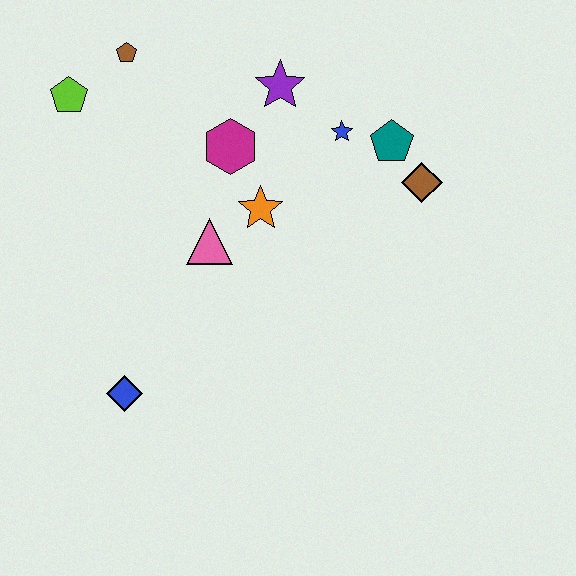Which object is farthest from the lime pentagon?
The brown diamond is farthest from the lime pentagon.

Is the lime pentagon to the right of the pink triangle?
No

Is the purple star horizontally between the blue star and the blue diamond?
Yes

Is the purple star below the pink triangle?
No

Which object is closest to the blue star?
The teal pentagon is closest to the blue star.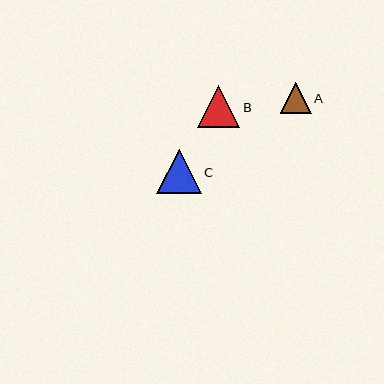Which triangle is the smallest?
Triangle A is the smallest with a size of approximately 31 pixels.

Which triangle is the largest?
Triangle C is the largest with a size of approximately 44 pixels.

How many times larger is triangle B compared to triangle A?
Triangle B is approximately 1.4 times the size of triangle A.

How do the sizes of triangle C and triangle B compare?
Triangle C and triangle B are approximately the same size.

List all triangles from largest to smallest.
From largest to smallest: C, B, A.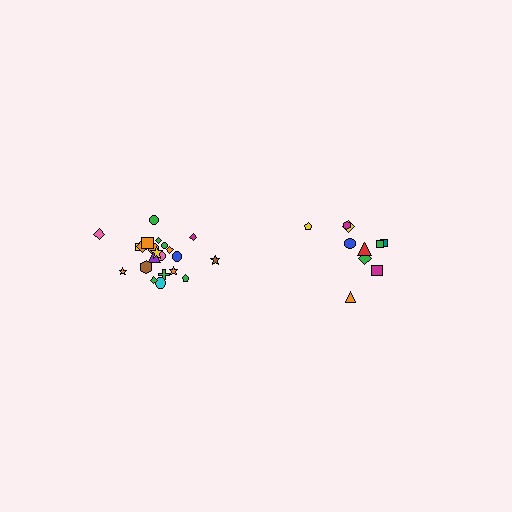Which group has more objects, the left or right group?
The left group.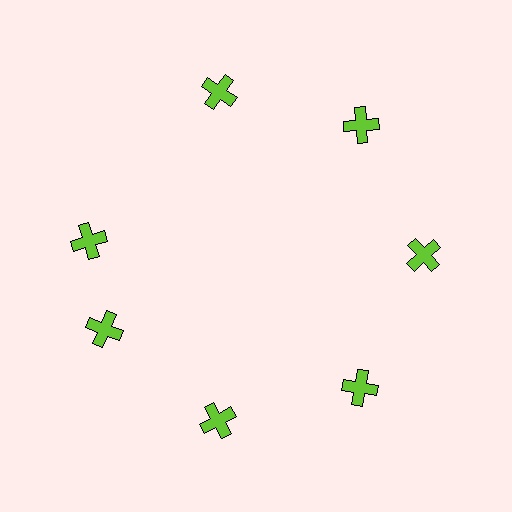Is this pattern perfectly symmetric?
No. The 7 lime crosses are arranged in a ring, but one element near the 10 o'clock position is rotated out of alignment along the ring, breaking the 7-fold rotational symmetry.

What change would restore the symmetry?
The symmetry would be restored by rotating it back into even spacing with its neighbors so that all 7 crosses sit at equal angles and equal distance from the center.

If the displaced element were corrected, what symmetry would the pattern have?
It would have 7-fold rotational symmetry — the pattern would map onto itself every 51 degrees.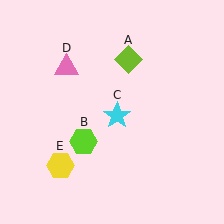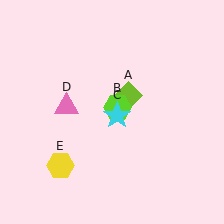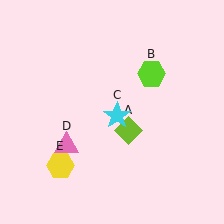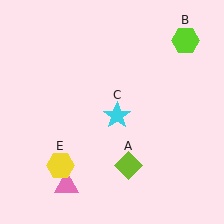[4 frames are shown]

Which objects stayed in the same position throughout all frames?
Cyan star (object C) and yellow hexagon (object E) remained stationary.